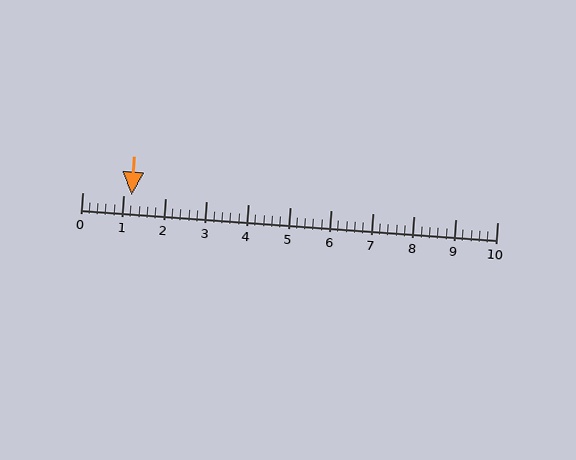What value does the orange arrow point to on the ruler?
The orange arrow points to approximately 1.2.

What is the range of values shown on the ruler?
The ruler shows values from 0 to 10.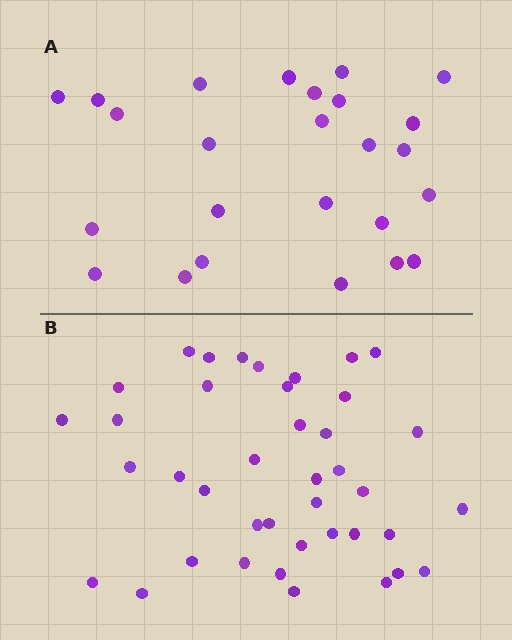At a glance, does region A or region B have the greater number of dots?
Region B (the bottom region) has more dots.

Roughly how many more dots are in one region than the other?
Region B has approximately 15 more dots than region A.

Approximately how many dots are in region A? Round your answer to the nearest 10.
About 20 dots. (The exact count is 25, which rounds to 20.)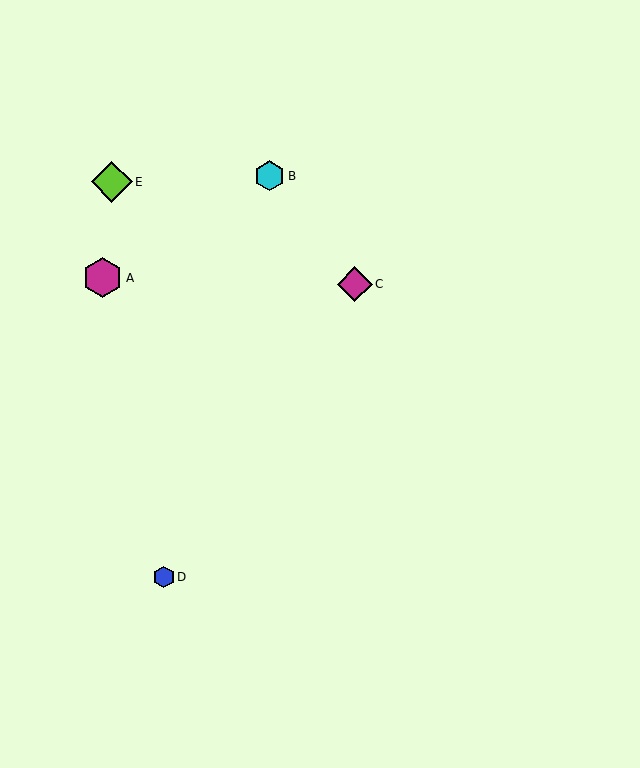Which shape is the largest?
The lime diamond (labeled E) is the largest.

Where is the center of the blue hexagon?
The center of the blue hexagon is at (164, 577).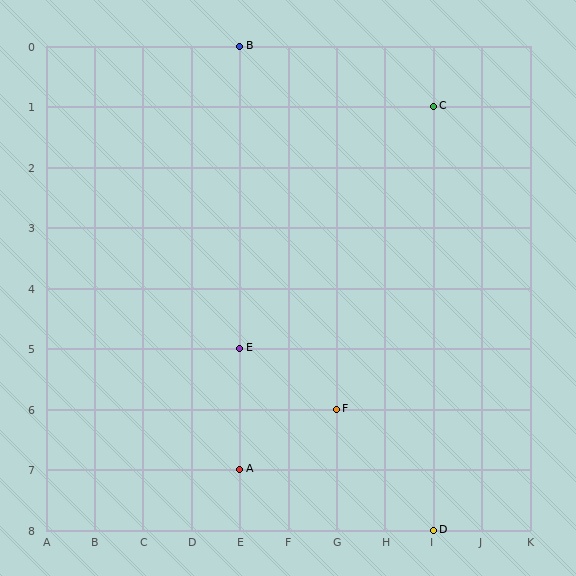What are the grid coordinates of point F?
Point F is at grid coordinates (G, 6).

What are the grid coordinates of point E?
Point E is at grid coordinates (E, 5).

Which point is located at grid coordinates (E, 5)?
Point E is at (E, 5).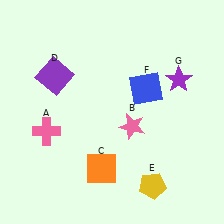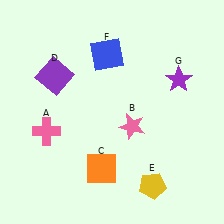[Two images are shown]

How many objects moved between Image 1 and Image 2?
1 object moved between the two images.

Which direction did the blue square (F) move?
The blue square (F) moved left.